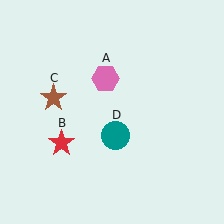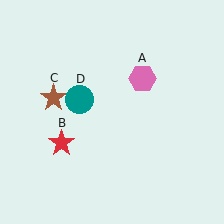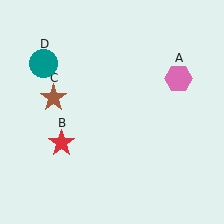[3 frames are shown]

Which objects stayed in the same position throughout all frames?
Red star (object B) and brown star (object C) remained stationary.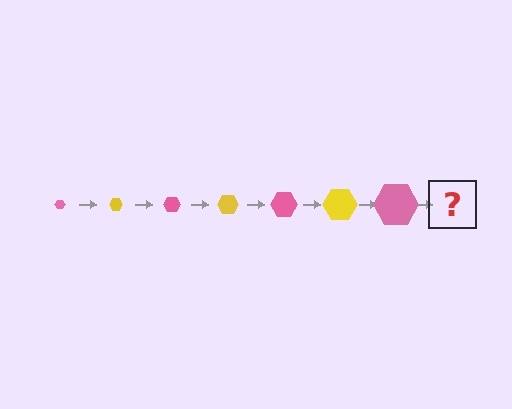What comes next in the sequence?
The next element should be a yellow hexagon, larger than the previous one.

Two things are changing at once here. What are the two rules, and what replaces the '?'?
The two rules are that the hexagon grows larger each step and the color cycles through pink and yellow. The '?' should be a yellow hexagon, larger than the previous one.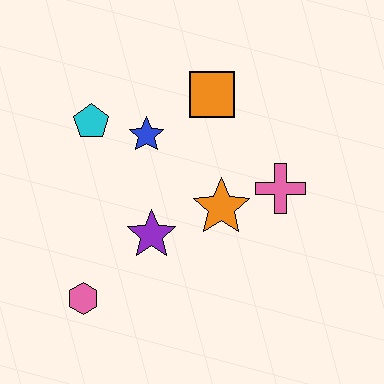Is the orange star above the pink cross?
No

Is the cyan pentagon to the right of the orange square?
No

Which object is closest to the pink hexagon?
The purple star is closest to the pink hexagon.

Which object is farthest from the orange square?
The pink hexagon is farthest from the orange square.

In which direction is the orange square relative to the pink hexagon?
The orange square is above the pink hexagon.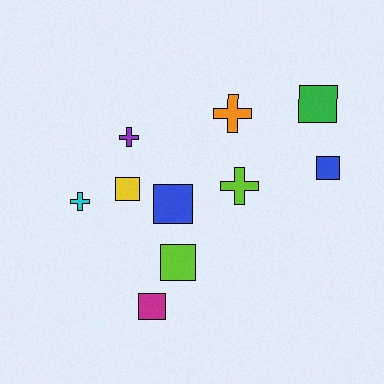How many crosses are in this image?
There are 4 crosses.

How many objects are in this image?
There are 10 objects.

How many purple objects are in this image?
There is 1 purple object.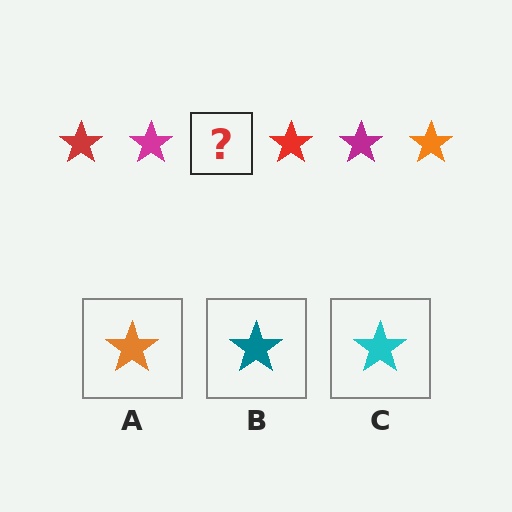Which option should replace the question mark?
Option A.